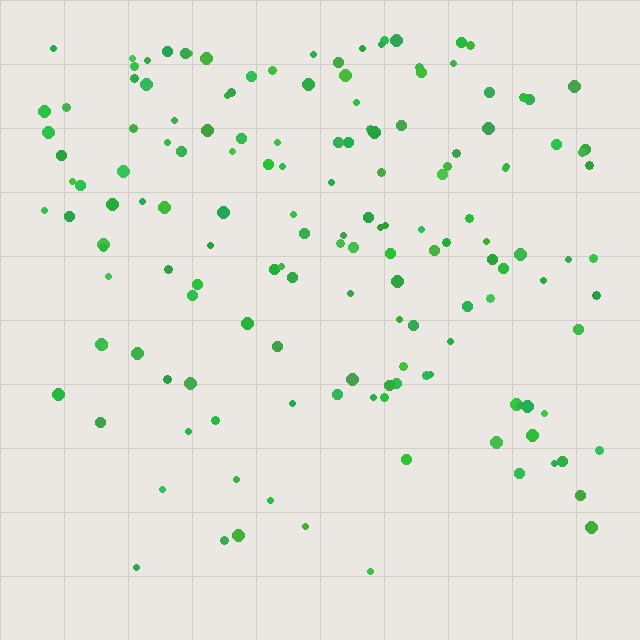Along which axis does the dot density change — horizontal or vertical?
Vertical.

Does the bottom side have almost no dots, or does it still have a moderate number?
Still a moderate number, just noticeably fewer than the top.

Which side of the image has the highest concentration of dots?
The top.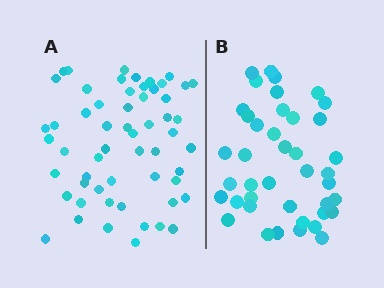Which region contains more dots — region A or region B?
Region A (the left region) has more dots.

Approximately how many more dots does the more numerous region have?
Region A has approximately 15 more dots than region B.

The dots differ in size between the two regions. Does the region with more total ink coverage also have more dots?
No. Region B has more total ink coverage because its dots are larger, but region A actually contains more individual dots. Total area can be misleading — the number of items is what matters here.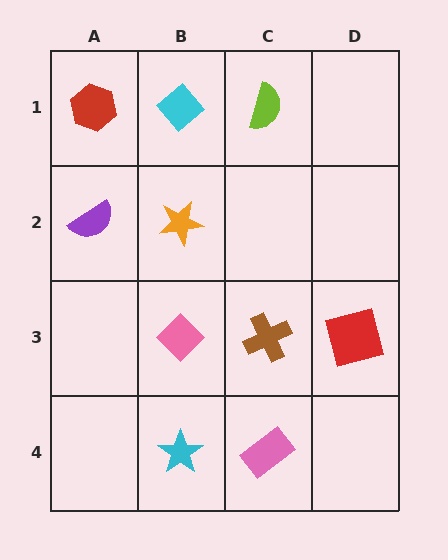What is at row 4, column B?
A cyan star.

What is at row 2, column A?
A purple semicircle.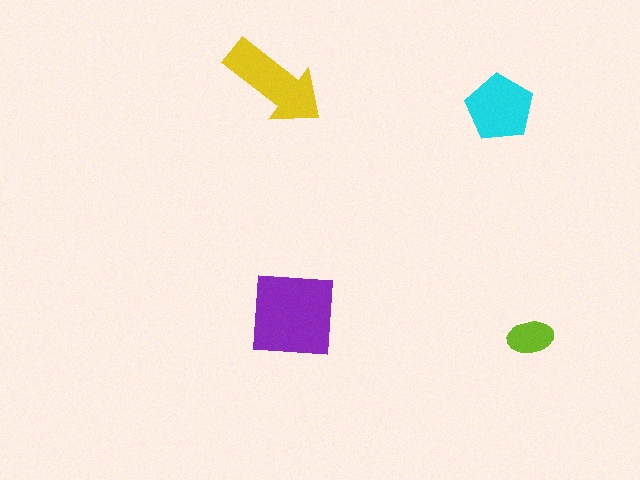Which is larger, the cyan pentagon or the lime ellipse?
The cyan pentagon.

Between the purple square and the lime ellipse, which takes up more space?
The purple square.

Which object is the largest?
The purple square.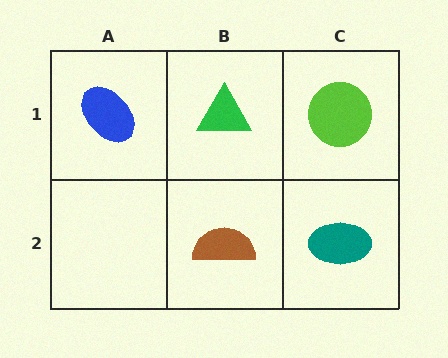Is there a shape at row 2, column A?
No, that cell is empty.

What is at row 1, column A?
A blue ellipse.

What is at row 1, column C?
A lime circle.